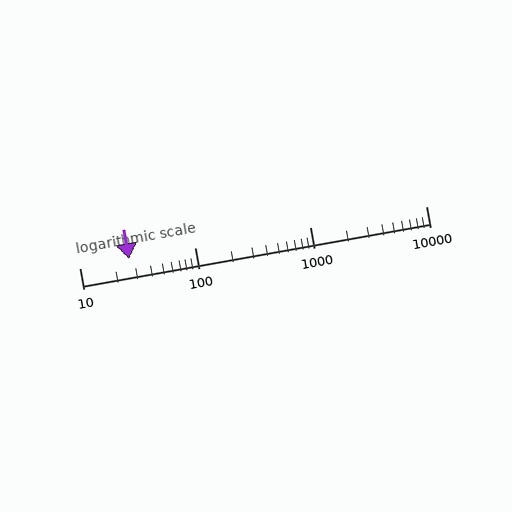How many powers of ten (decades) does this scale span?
The scale spans 3 decades, from 10 to 10000.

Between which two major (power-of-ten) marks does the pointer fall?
The pointer is between 10 and 100.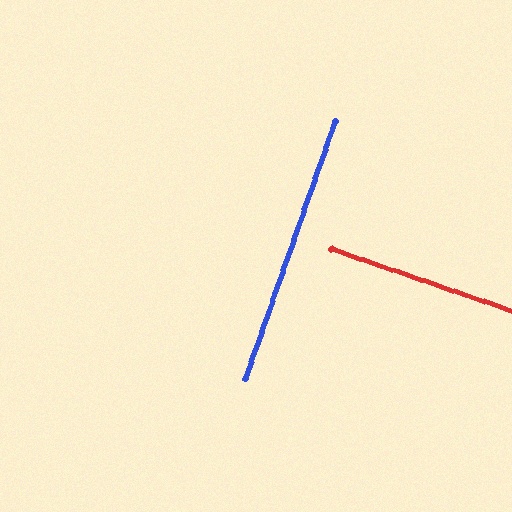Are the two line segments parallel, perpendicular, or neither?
Perpendicular — they meet at approximately 90°.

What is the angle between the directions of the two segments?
Approximately 90 degrees.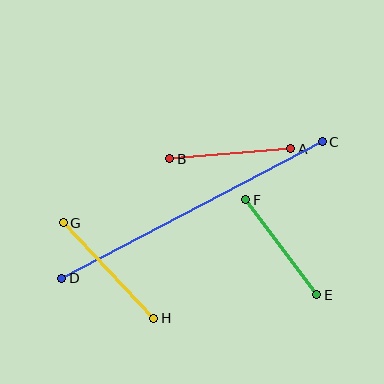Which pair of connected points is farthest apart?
Points C and D are farthest apart.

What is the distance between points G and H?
The distance is approximately 132 pixels.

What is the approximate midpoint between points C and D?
The midpoint is at approximately (192, 210) pixels.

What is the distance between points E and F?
The distance is approximately 119 pixels.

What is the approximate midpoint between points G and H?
The midpoint is at approximately (108, 270) pixels.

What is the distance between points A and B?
The distance is approximately 121 pixels.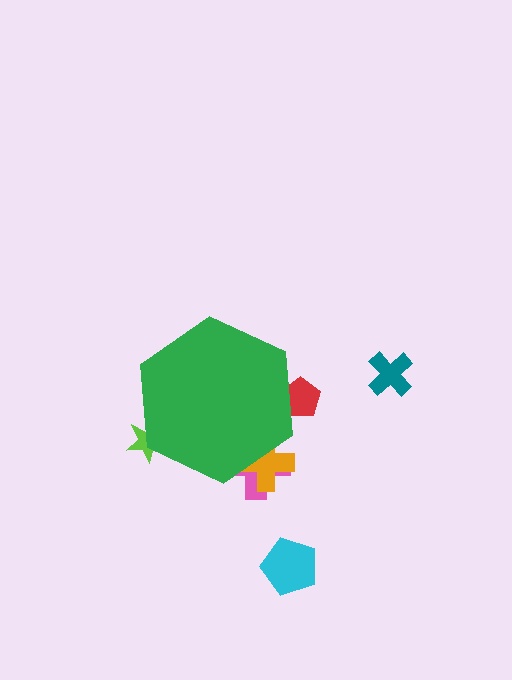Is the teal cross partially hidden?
No, the teal cross is fully visible.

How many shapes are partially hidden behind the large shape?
4 shapes are partially hidden.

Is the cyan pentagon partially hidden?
No, the cyan pentagon is fully visible.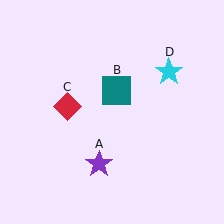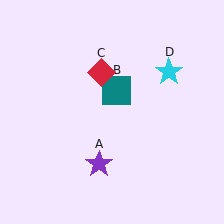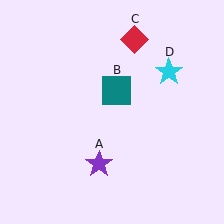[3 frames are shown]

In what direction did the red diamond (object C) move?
The red diamond (object C) moved up and to the right.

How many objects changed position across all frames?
1 object changed position: red diamond (object C).